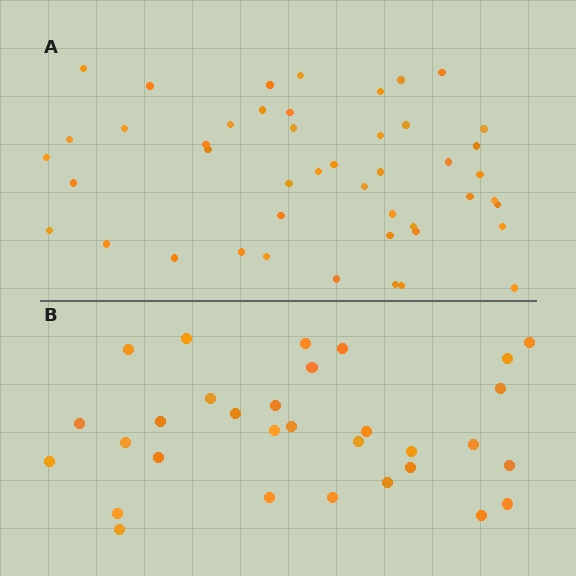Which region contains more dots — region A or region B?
Region A (the top region) has more dots.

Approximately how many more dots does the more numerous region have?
Region A has approximately 15 more dots than region B.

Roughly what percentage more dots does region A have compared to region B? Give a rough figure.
About 50% more.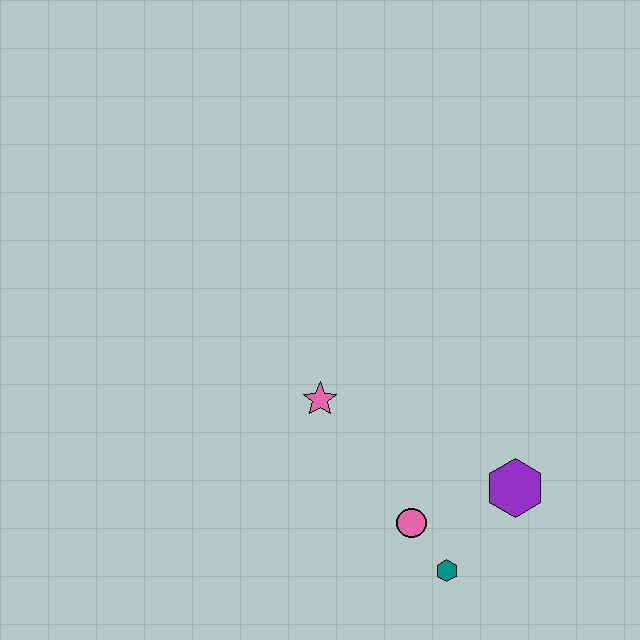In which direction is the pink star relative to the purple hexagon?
The pink star is to the left of the purple hexagon.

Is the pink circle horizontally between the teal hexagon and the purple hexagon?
No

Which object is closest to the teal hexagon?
The pink circle is closest to the teal hexagon.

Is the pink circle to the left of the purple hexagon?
Yes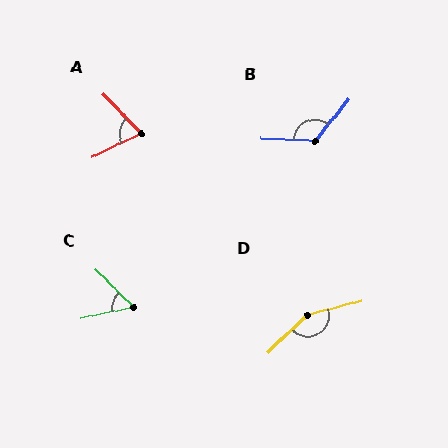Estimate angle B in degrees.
Approximately 126 degrees.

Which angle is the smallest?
C, at approximately 58 degrees.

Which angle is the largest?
D, at approximately 152 degrees.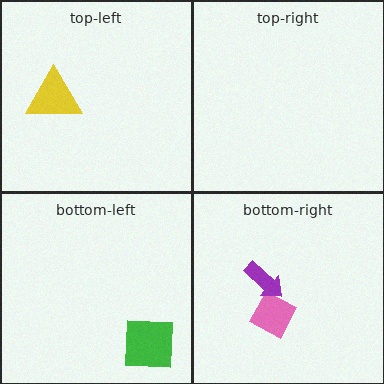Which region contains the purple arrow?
The bottom-right region.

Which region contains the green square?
The bottom-left region.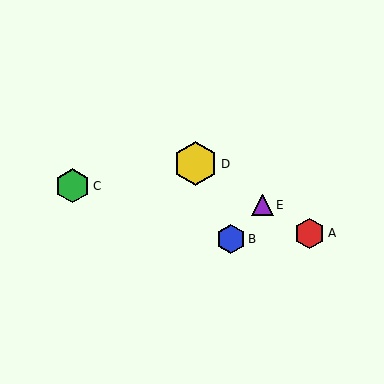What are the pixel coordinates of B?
Object B is at (231, 239).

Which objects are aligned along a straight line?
Objects A, D, E are aligned along a straight line.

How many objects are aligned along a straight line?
3 objects (A, D, E) are aligned along a straight line.